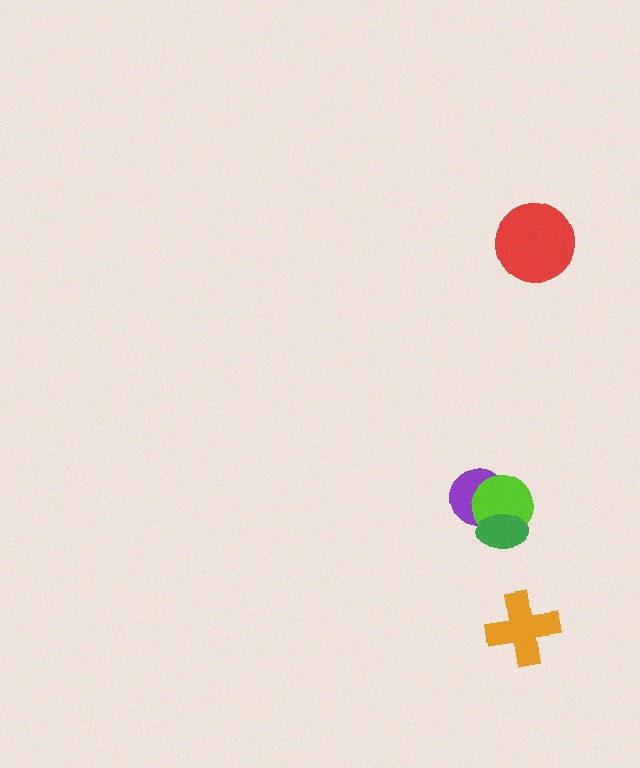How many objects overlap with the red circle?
0 objects overlap with the red circle.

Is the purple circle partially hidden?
Yes, it is partially covered by another shape.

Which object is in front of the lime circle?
The green ellipse is in front of the lime circle.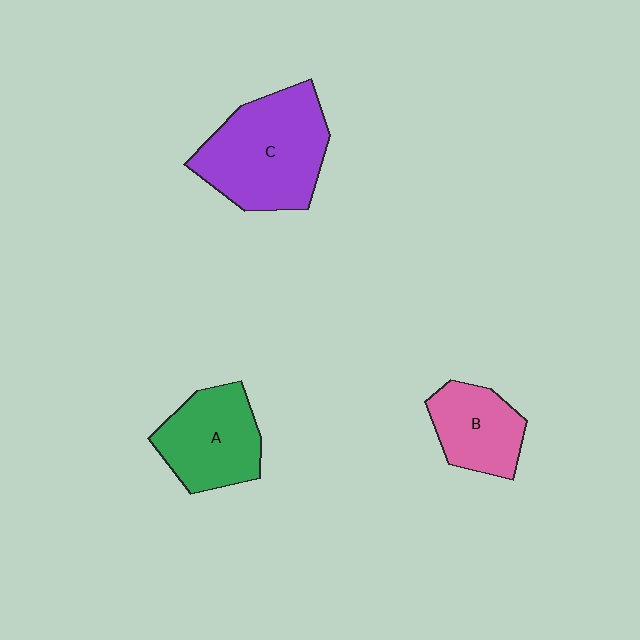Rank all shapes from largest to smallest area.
From largest to smallest: C (purple), A (green), B (pink).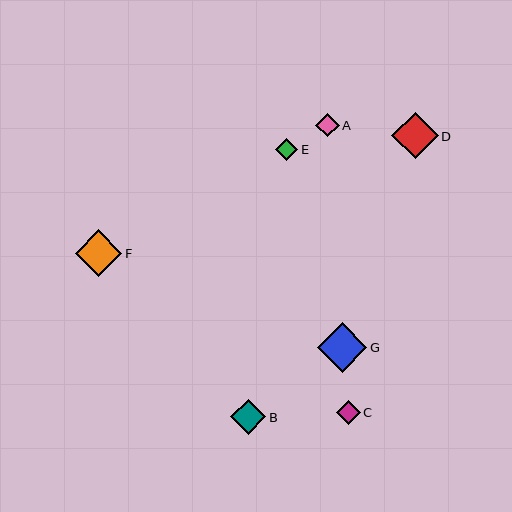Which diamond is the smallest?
Diamond E is the smallest with a size of approximately 22 pixels.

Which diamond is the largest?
Diamond G is the largest with a size of approximately 49 pixels.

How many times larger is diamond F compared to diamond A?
Diamond F is approximately 2.0 times the size of diamond A.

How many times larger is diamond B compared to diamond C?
Diamond B is approximately 1.5 times the size of diamond C.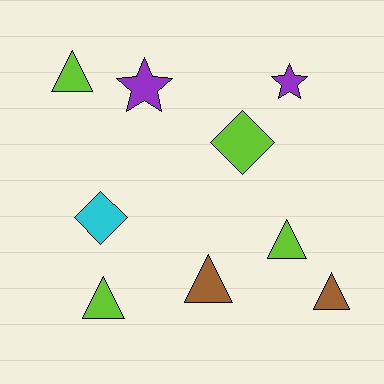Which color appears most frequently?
Lime, with 4 objects.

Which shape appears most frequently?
Triangle, with 5 objects.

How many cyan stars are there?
There are no cyan stars.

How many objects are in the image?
There are 9 objects.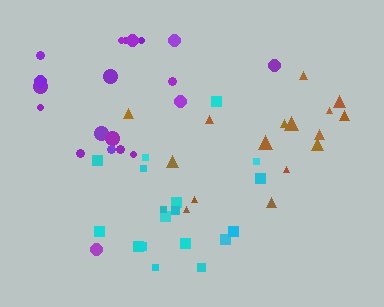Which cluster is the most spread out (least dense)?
Brown.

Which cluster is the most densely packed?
Cyan.